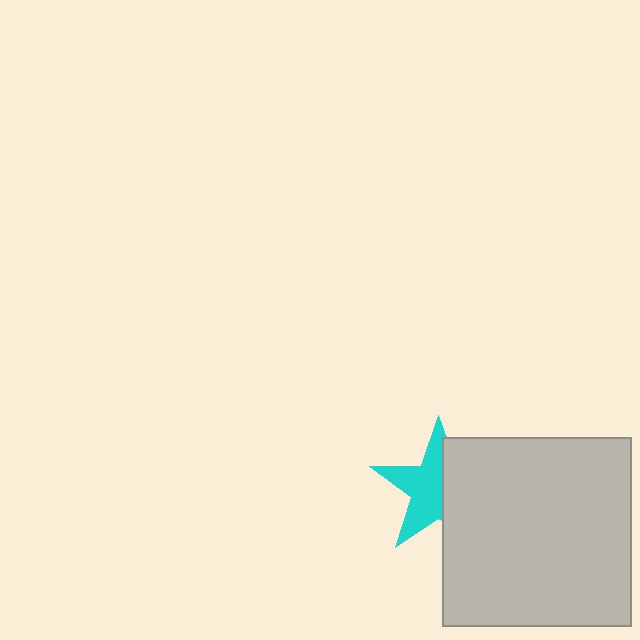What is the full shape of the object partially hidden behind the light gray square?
The partially hidden object is a cyan star.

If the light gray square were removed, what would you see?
You would see the complete cyan star.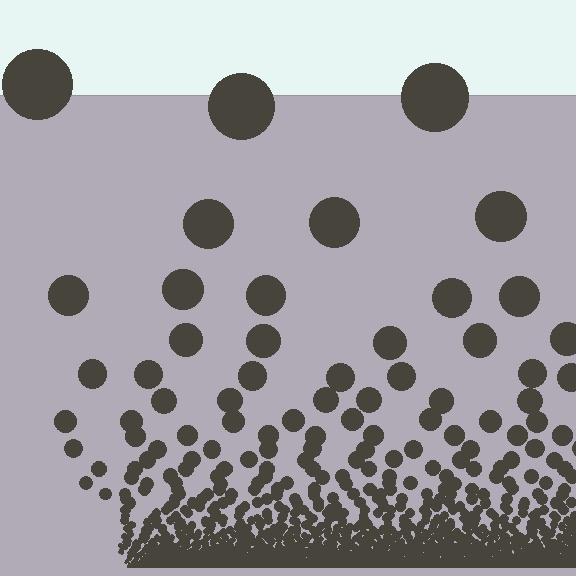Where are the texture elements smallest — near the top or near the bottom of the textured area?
Near the bottom.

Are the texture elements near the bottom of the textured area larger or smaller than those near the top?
Smaller. The gradient is inverted — elements near the bottom are smaller and denser.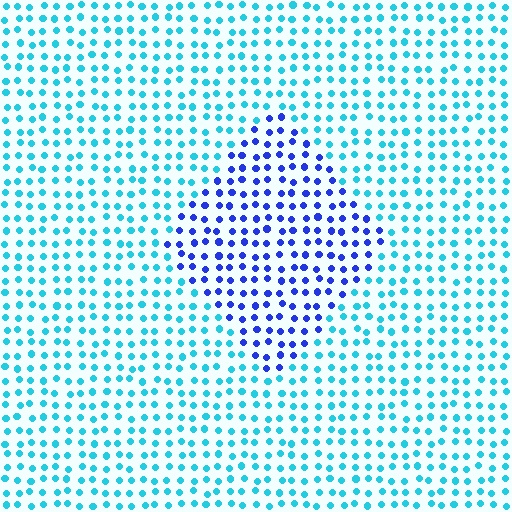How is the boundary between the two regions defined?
The boundary is defined purely by a slight shift in hue (about 48 degrees). Spacing, size, and orientation are identical on both sides.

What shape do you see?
I see a diamond.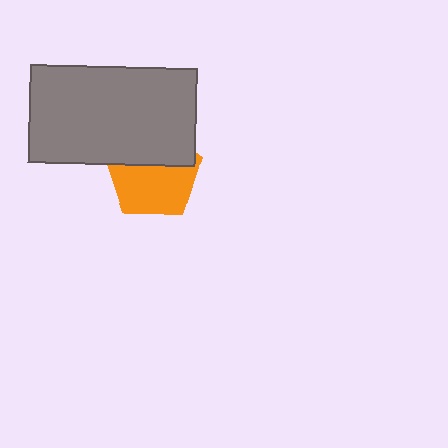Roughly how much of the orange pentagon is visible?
About half of it is visible (roughly 60%).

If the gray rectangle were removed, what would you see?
You would see the complete orange pentagon.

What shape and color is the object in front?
The object in front is a gray rectangle.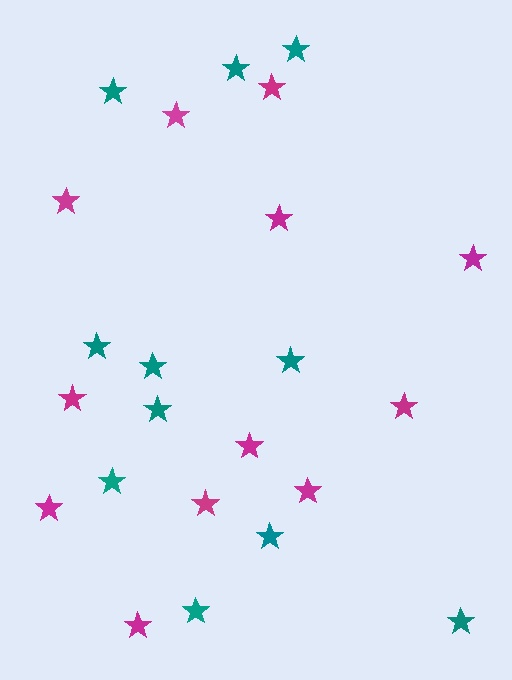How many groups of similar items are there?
There are 2 groups: one group of magenta stars (12) and one group of teal stars (11).